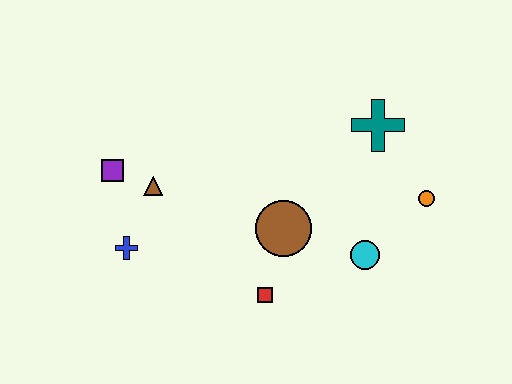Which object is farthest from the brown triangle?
The orange circle is farthest from the brown triangle.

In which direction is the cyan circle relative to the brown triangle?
The cyan circle is to the right of the brown triangle.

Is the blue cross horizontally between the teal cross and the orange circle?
No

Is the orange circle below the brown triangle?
Yes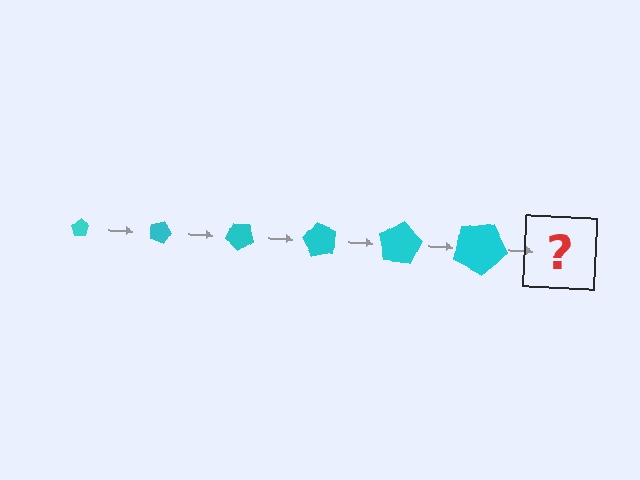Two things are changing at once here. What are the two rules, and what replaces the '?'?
The two rules are that the pentagon grows larger each step and it rotates 20 degrees each step. The '?' should be a pentagon, larger than the previous one and rotated 120 degrees from the start.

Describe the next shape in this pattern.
It should be a pentagon, larger than the previous one and rotated 120 degrees from the start.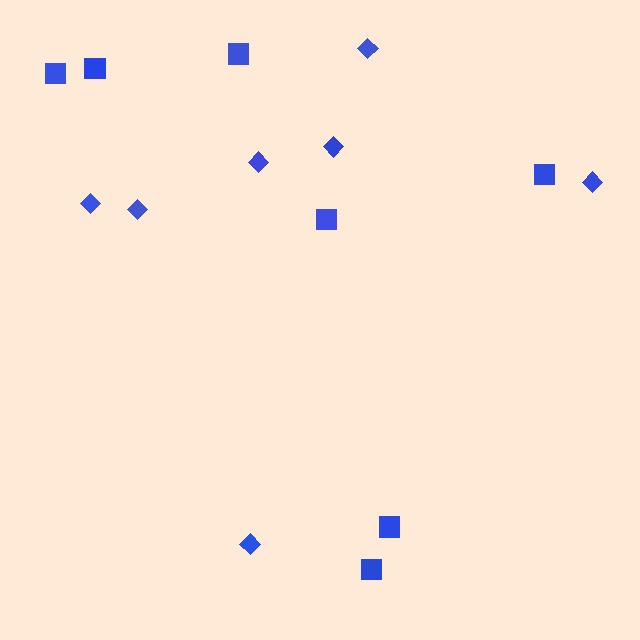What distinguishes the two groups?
There are 2 groups: one group of squares (7) and one group of diamonds (7).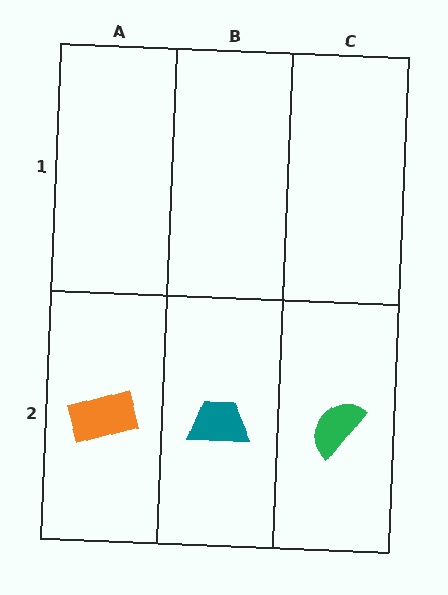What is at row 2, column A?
An orange rectangle.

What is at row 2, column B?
A teal trapezoid.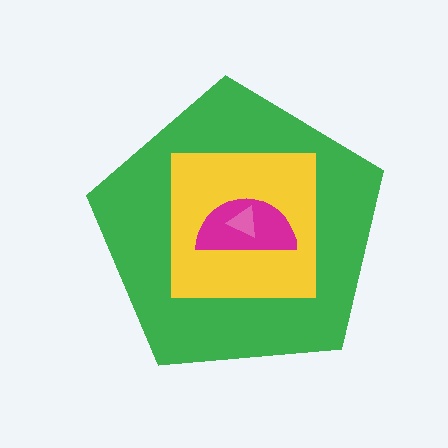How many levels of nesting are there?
4.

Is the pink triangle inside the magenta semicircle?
Yes.